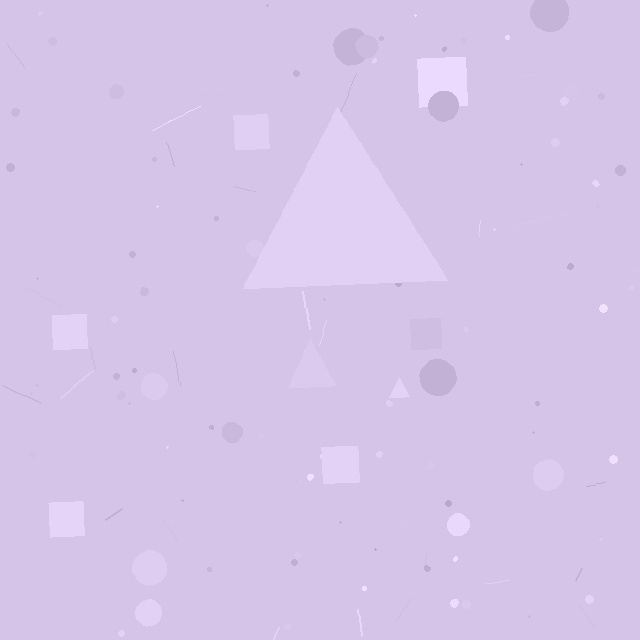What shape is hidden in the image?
A triangle is hidden in the image.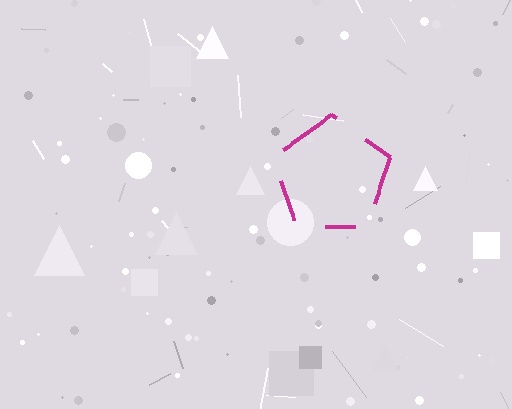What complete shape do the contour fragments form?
The contour fragments form a pentagon.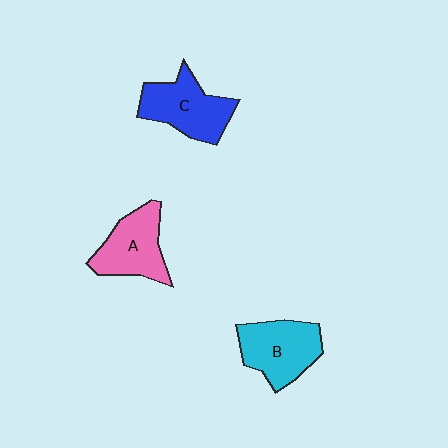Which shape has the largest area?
Shape C (blue).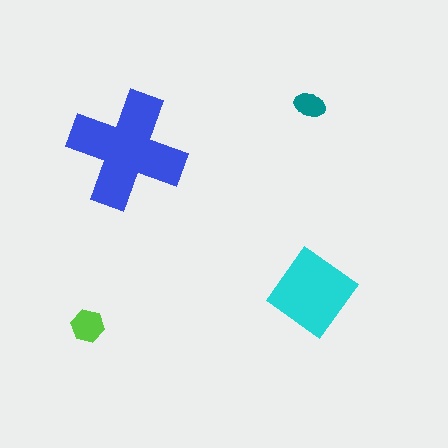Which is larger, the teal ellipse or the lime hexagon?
The lime hexagon.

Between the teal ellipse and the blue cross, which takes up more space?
The blue cross.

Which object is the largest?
The blue cross.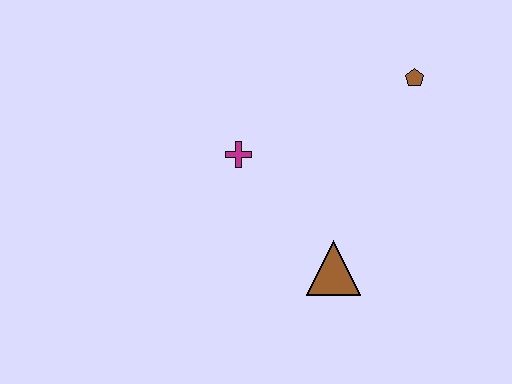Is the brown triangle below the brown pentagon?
Yes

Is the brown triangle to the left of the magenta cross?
No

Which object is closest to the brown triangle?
The magenta cross is closest to the brown triangle.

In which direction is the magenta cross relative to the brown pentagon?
The magenta cross is to the left of the brown pentagon.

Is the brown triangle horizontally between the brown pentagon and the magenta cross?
Yes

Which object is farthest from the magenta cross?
The brown pentagon is farthest from the magenta cross.